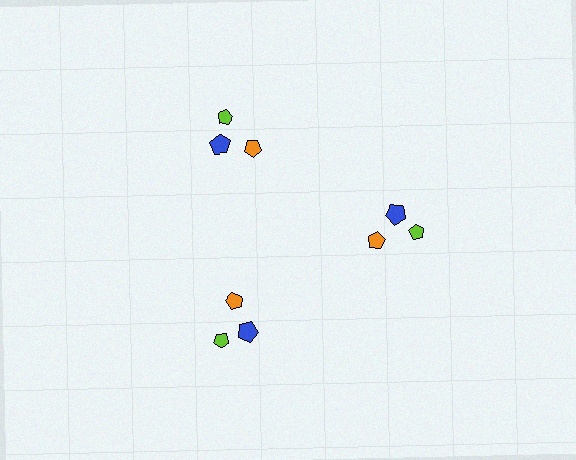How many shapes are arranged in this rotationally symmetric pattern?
There are 9 shapes, arranged in 3 groups of 3.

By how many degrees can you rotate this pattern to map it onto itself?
The pattern maps onto itself every 120 degrees of rotation.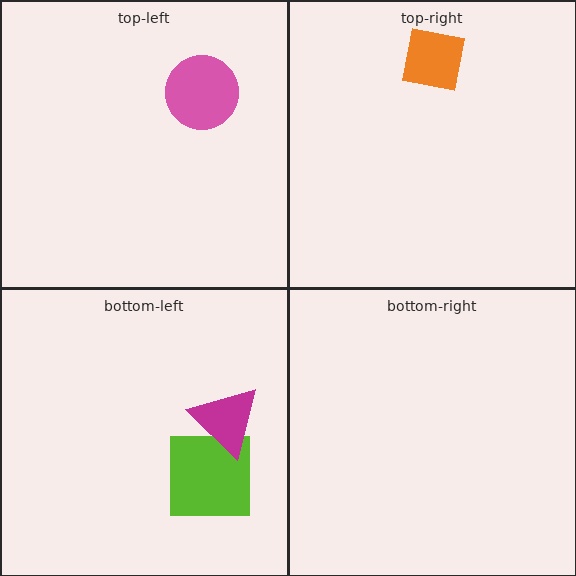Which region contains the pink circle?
The top-left region.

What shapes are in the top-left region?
The pink circle.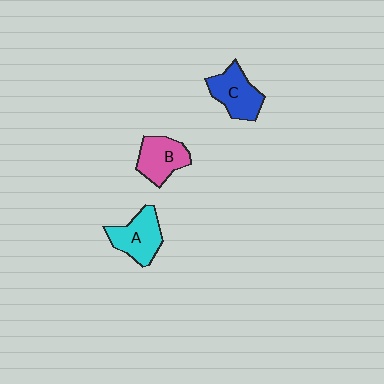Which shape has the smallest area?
Shape B (pink).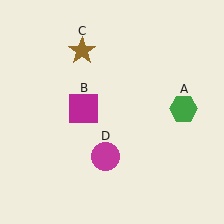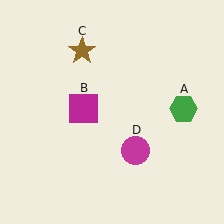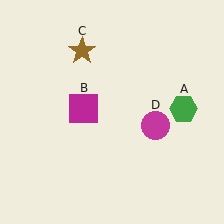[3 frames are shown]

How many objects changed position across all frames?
1 object changed position: magenta circle (object D).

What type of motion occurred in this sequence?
The magenta circle (object D) rotated counterclockwise around the center of the scene.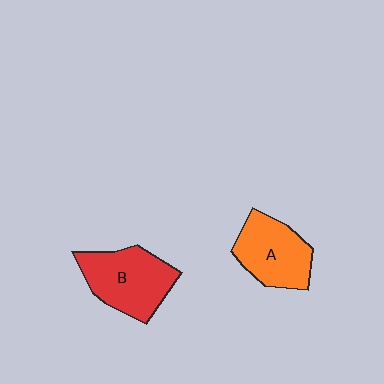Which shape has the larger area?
Shape B (red).